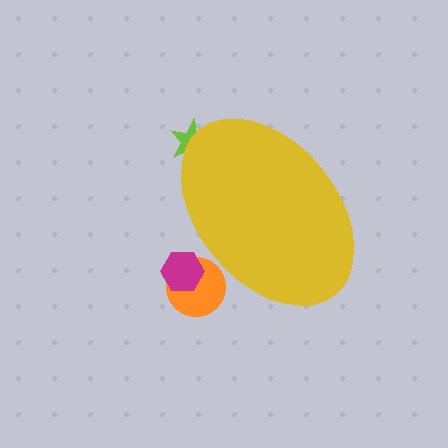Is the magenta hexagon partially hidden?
Yes, the magenta hexagon is partially hidden behind the yellow ellipse.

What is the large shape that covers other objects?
A yellow ellipse.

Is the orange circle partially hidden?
Yes, the orange circle is partially hidden behind the yellow ellipse.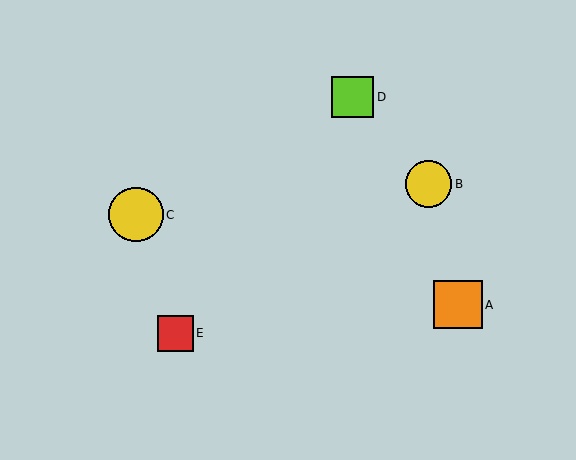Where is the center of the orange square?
The center of the orange square is at (458, 305).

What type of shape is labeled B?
Shape B is a yellow circle.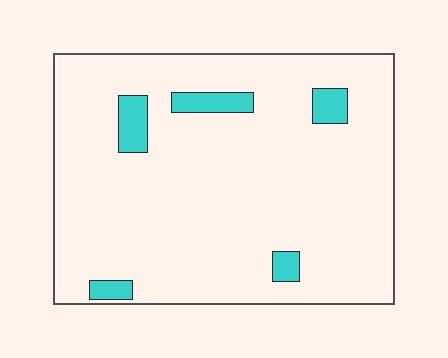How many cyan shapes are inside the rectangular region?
5.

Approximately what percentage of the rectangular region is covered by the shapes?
Approximately 10%.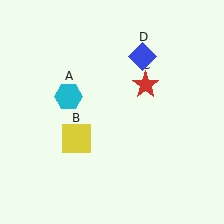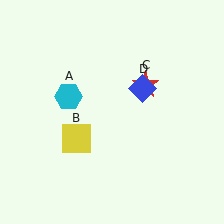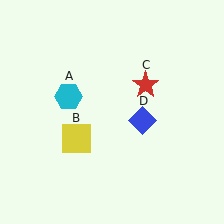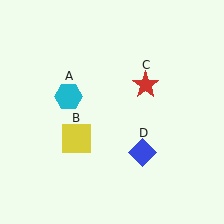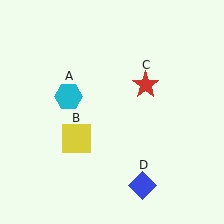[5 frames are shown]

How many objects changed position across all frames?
1 object changed position: blue diamond (object D).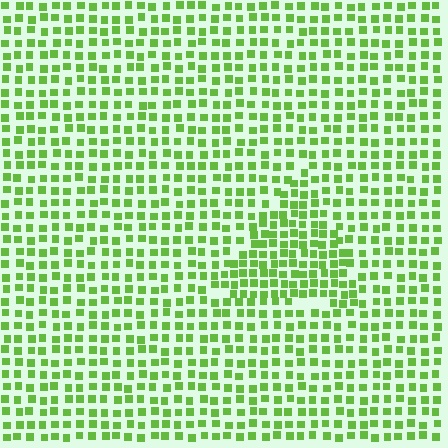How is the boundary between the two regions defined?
The boundary is defined by a change in element density (approximately 1.5x ratio). All elements are the same color, size, and shape.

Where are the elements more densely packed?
The elements are more densely packed inside the triangle boundary.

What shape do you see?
I see a triangle.